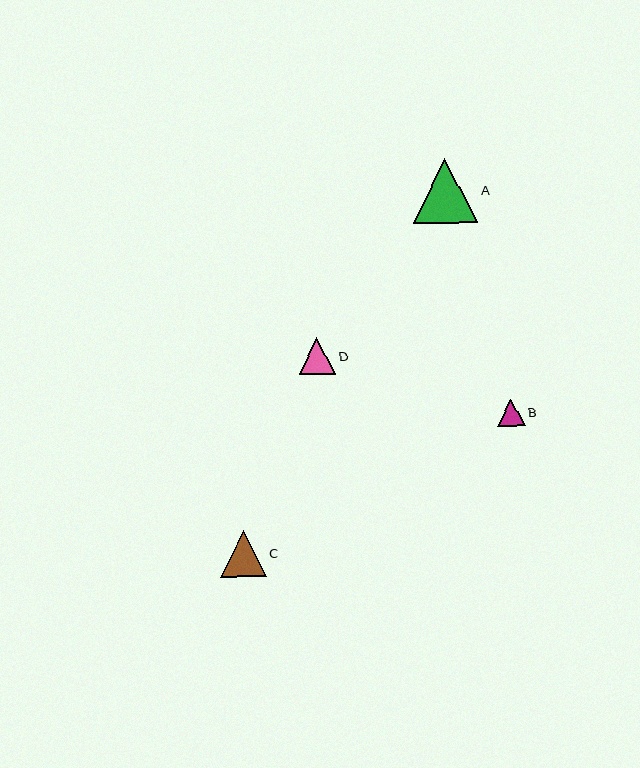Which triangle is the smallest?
Triangle B is the smallest with a size of approximately 27 pixels.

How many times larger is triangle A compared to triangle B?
Triangle A is approximately 2.4 times the size of triangle B.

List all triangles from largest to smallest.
From largest to smallest: A, C, D, B.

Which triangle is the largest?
Triangle A is the largest with a size of approximately 65 pixels.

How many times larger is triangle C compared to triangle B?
Triangle C is approximately 1.7 times the size of triangle B.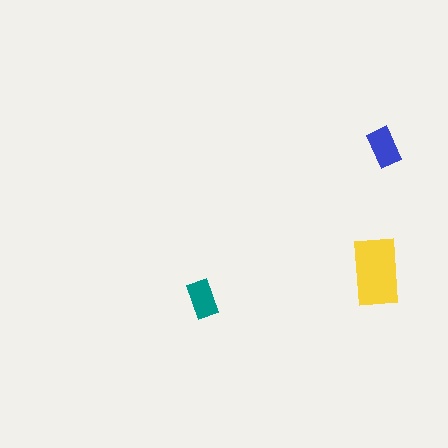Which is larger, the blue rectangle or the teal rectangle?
The blue one.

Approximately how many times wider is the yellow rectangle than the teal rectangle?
About 2 times wider.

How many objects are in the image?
There are 3 objects in the image.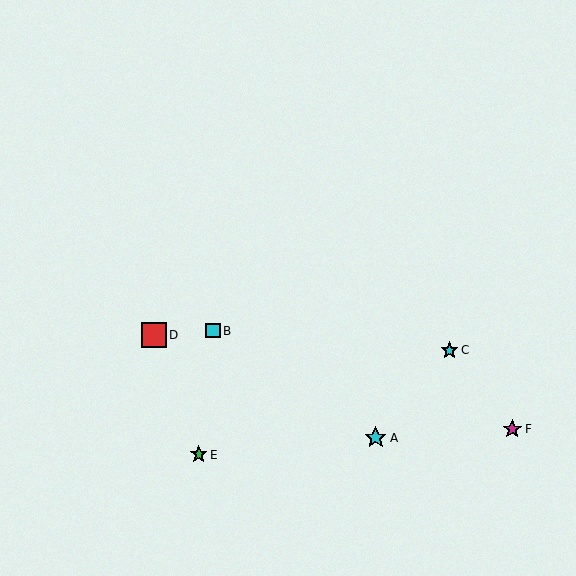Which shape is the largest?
The red square (labeled D) is the largest.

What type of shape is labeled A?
Shape A is a cyan star.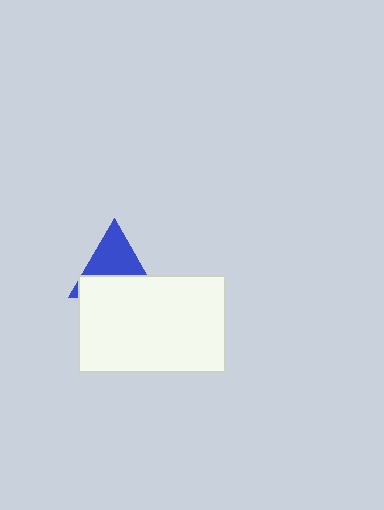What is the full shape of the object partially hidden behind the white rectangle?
The partially hidden object is a blue triangle.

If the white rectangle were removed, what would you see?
You would see the complete blue triangle.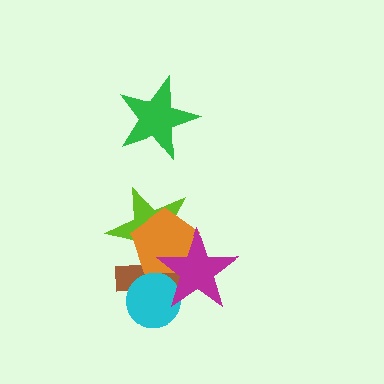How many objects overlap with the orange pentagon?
3 objects overlap with the orange pentagon.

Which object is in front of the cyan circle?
The magenta star is in front of the cyan circle.